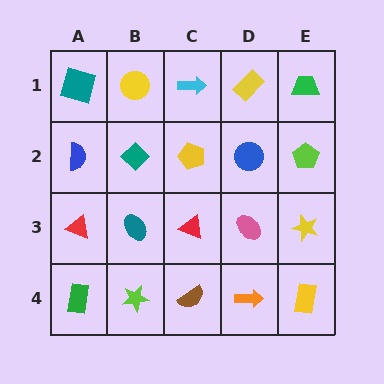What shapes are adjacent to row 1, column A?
A blue semicircle (row 2, column A), a yellow circle (row 1, column B).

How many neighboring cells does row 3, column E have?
3.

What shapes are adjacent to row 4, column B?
A teal ellipse (row 3, column B), a green rectangle (row 4, column A), a brown semicircle (row 4, column C).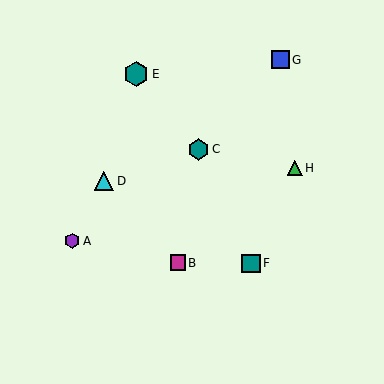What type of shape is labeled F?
Shape F is a teal square.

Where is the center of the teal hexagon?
The center of the teal hexagon is at (199, 149).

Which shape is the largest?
The teal hexagon (labeled E) is the largest.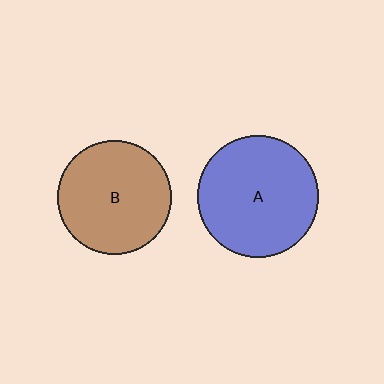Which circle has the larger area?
Circle A (blue).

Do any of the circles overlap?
No, none of the circles overlap.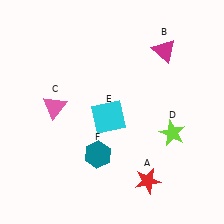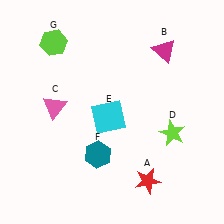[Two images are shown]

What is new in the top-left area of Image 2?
A lime hexagon (G) was added in the top-left area of Image 2.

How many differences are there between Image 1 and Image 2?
There is 1 difference between the two images.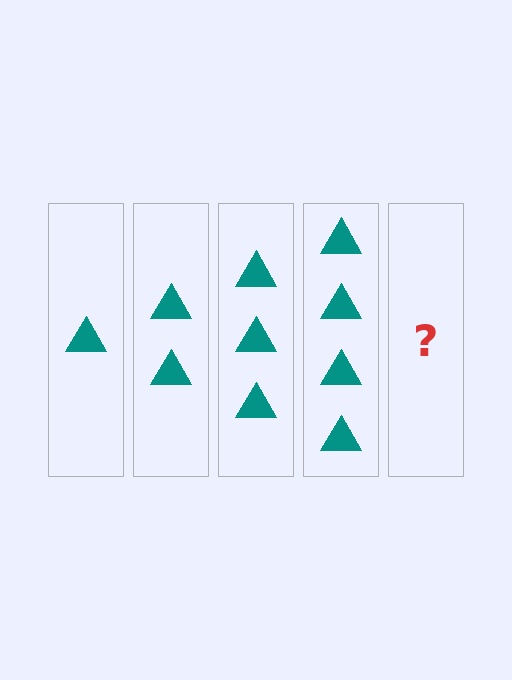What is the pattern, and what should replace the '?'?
The pattern is that each step adds one more triangle. The '?' should be 5 triangles.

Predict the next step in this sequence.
The next step is 5 triangles.